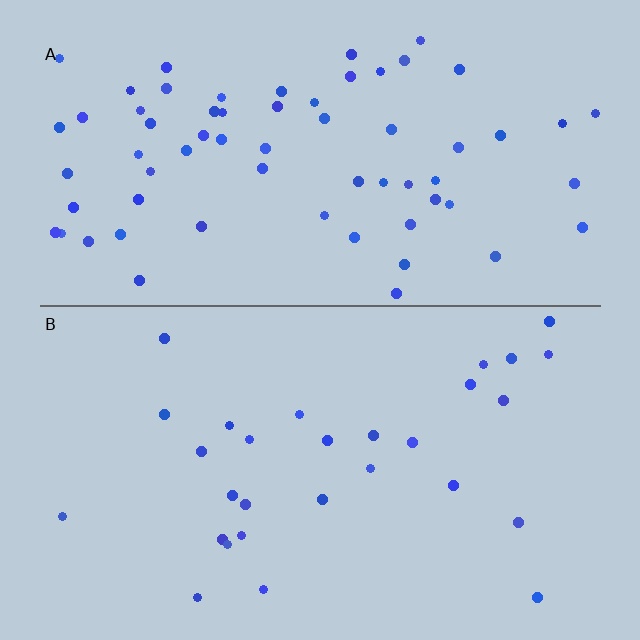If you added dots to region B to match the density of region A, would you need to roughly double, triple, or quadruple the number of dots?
Approximately double.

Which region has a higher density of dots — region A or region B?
A (the top).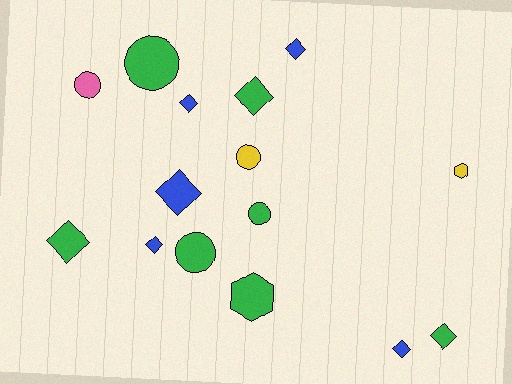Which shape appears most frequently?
Diamond, with 8 objects.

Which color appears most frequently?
Green, with 7 objects.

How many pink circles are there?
There is 1 pink circle.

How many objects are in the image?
There are 15 objects.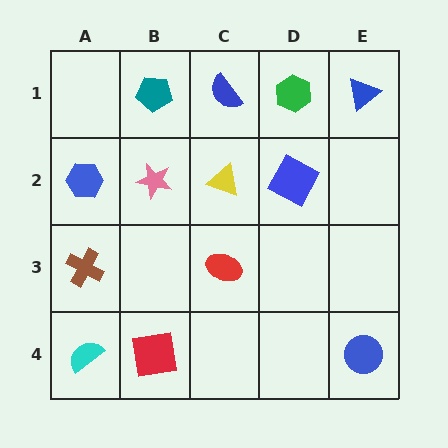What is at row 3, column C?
A red ellipse.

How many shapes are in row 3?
2 shapes.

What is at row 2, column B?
A pink star.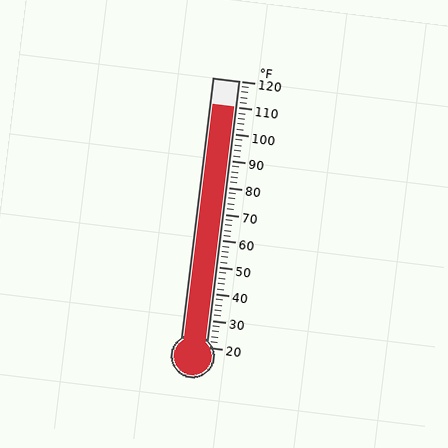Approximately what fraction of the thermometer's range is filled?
The thermometer is filled to approximately 90% of its range.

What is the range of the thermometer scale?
The thermometer scale ranges from 20°F to 120°F.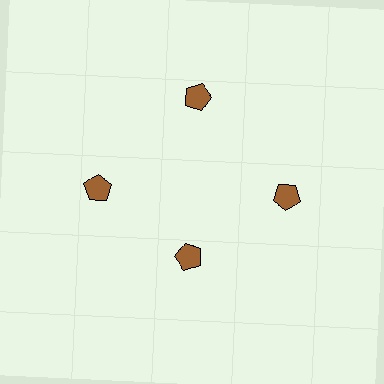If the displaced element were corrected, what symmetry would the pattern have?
It would have 4-fold rotational symmetry — the pattern would map onto itself every 90 degrees.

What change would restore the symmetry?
The symmetry would be restored by moving it outward, back onto the ring so that all 4 pentagons sit at equal angles and equal distance from the center.